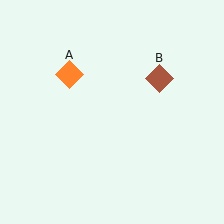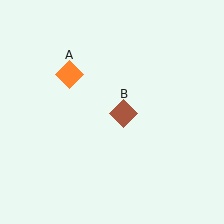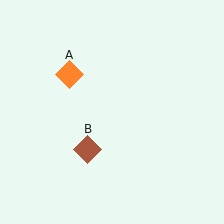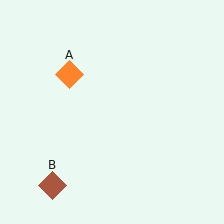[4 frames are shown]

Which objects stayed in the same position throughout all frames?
Orange diamond (object A) remained stationary.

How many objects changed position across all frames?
1 object changed position: brown diamond (object B).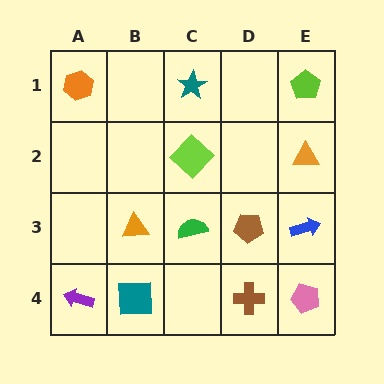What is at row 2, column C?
A lime diamond.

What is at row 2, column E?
An orange triangle.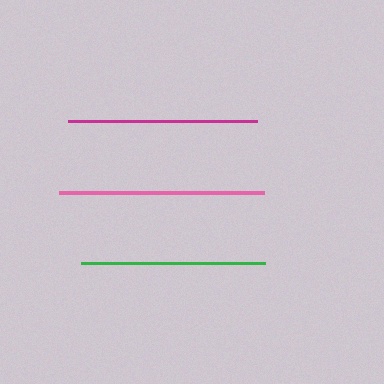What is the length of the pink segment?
The pink segment is approximately 205 pixels long.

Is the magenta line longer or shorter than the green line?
The magenta line is longer than the green line.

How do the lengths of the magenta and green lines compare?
The magenta and green lines are approximately the same length.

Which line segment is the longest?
The pink line is the longest at approximately 205 pixels.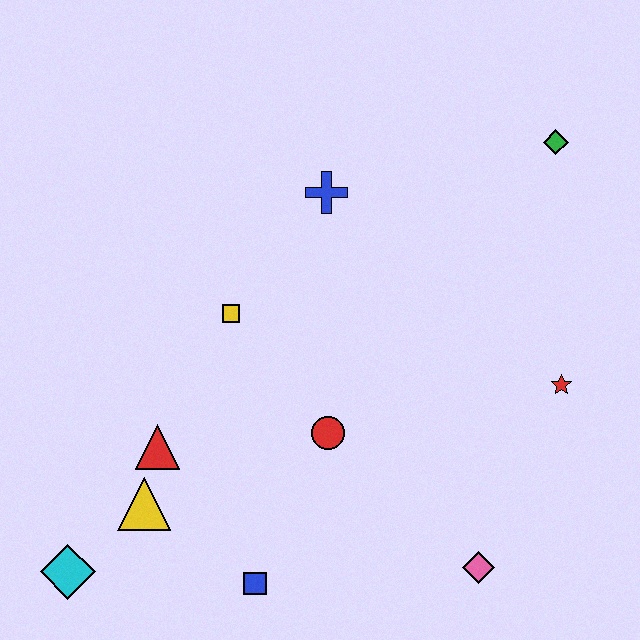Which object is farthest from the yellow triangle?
The green diamond is farthest from the yellow triangle.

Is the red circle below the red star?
Yes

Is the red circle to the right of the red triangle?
Yes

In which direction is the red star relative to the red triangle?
The red star is to the right of the red triangle.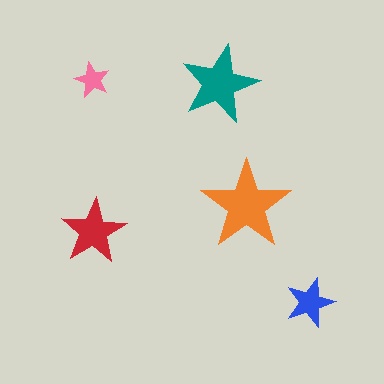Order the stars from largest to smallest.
the orange one, the teal one, the red one, the blue one, the pink one.